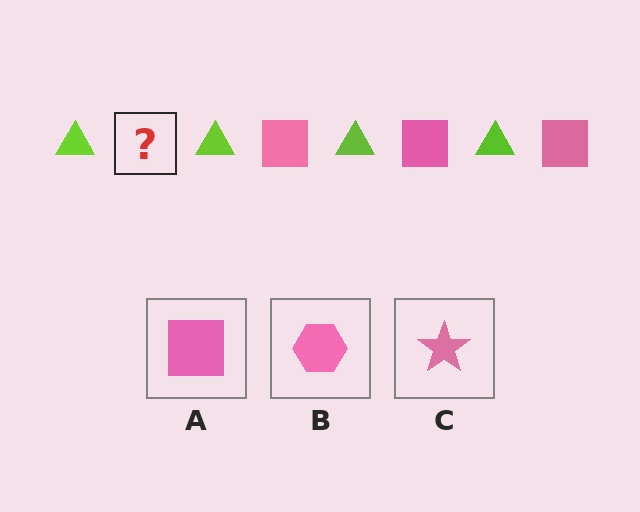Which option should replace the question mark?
Option A.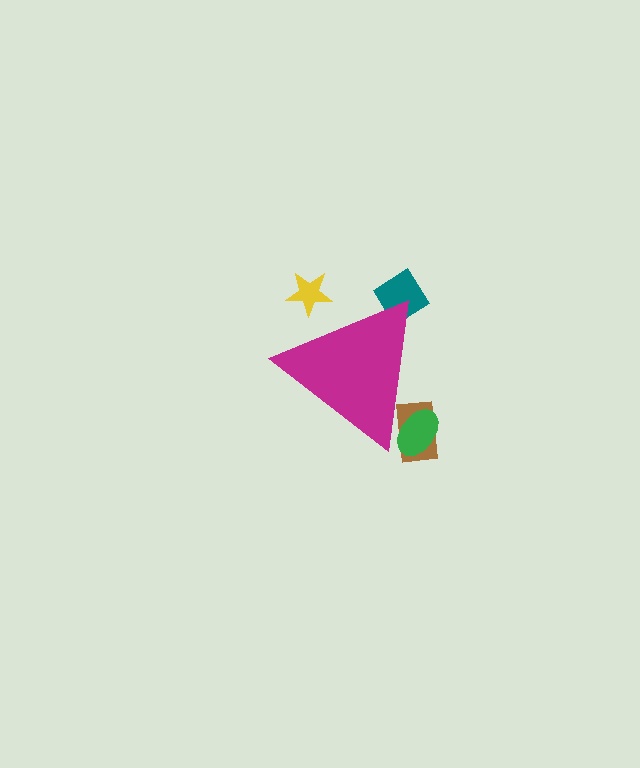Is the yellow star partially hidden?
Yes, the yellow star is partially hidden behind the magenta triangle.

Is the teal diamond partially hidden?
Yes, the teal diamond is partially hidden behind the magenta triangle.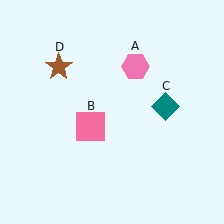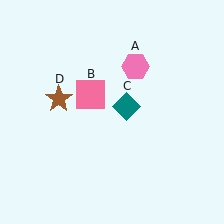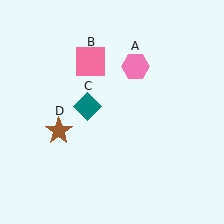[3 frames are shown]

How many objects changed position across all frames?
3 objects changed position: pink square (object B), teal diamond (object C), brown star (object D).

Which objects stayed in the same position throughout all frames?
Pink hexagon (object A) remained stationary.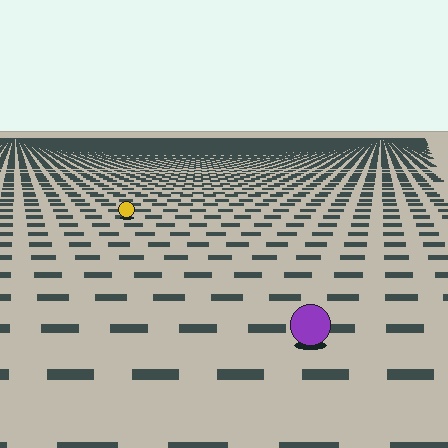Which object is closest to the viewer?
The purple circle is closest. The texture marks near it are larger and more spread out.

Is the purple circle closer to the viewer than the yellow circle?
Yes. The purple circle is closer — you can tell from the texture gradient: the ground texture is coarser near it.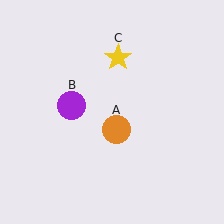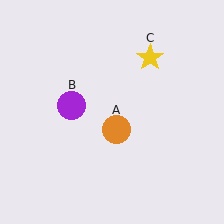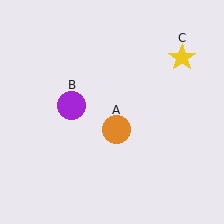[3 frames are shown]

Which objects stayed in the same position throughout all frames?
Orange circle (object A) and purple circle (object B) remained stationary.